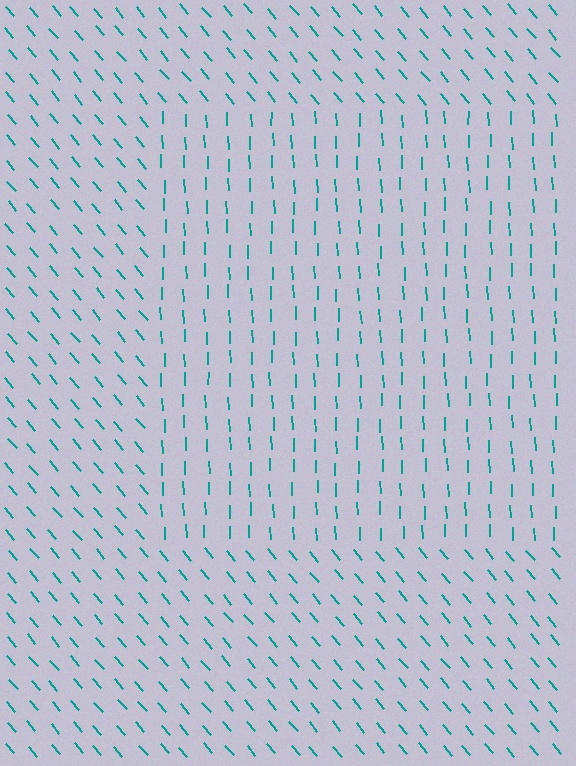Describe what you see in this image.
The image is filled with small teal line segments. A rectangle region in the image has lines oriented differently from the surrounding lines, creating a visible texture boundary.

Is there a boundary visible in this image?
Yes, there is a texture boundary formed by a change in line orientation.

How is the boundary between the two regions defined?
The boundary is defined purely by a change in line orientation (approximately 38 degrees difference). All lines are the same color and thickness.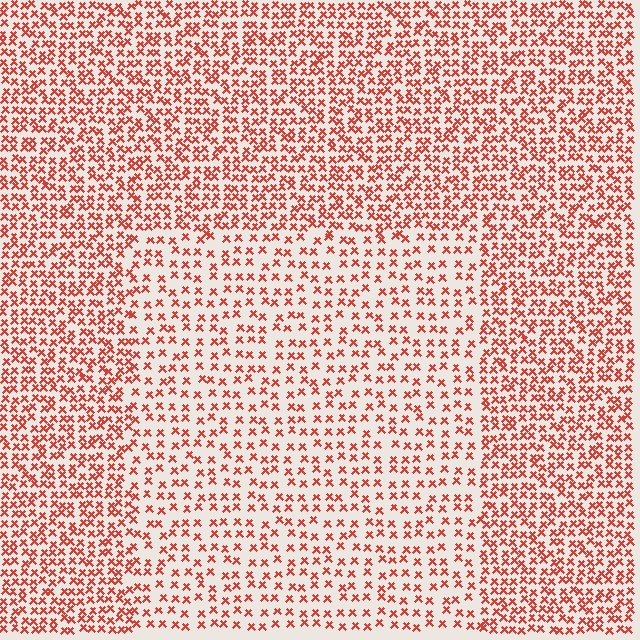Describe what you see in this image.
The image contains small red elements arranged at two different densities. A rectangle-shaped region is visible where the elements are less densely packed than the surrounding area.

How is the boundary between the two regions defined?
The boundary is defined by a change in element density (approximately 1.8x ratio). All elements are the same color, size, and shape.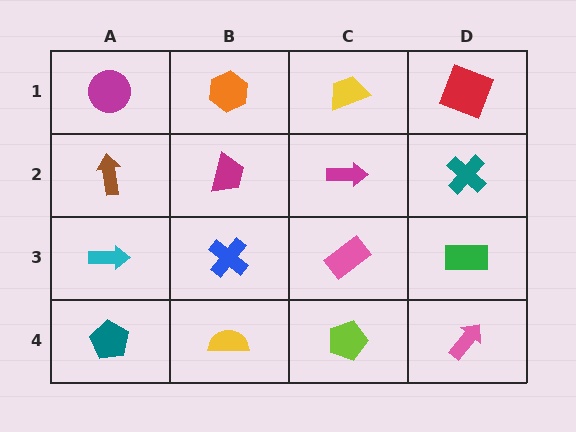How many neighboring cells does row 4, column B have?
3.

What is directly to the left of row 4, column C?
A yellow semicircle.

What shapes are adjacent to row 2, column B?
An orange hexagon (row 1, column B), a blue cross (row 3, column B), a brown arrow (row 2, column A), a magenta arrow (row 2, column C).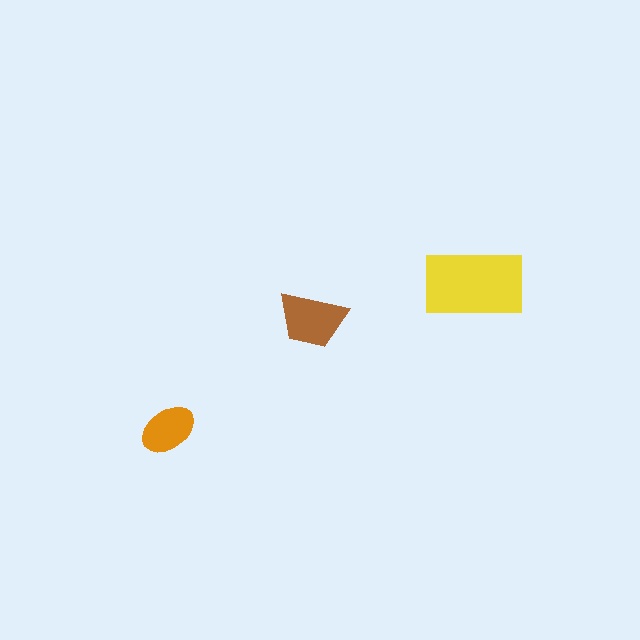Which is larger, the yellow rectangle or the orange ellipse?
The yellow rectangle.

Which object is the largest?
The yellow rectangle.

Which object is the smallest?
The orange ellipse.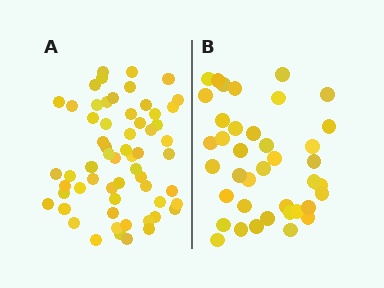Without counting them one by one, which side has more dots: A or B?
Region A (the left region) has more dots.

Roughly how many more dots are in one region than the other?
Region A has approximately 20 more dots than region B.